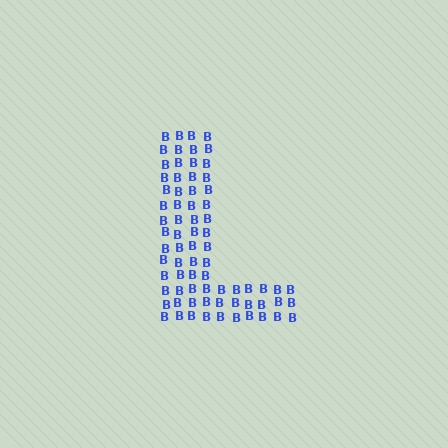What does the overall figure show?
The overall figure shows the letter L.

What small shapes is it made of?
It is made of small letter B's.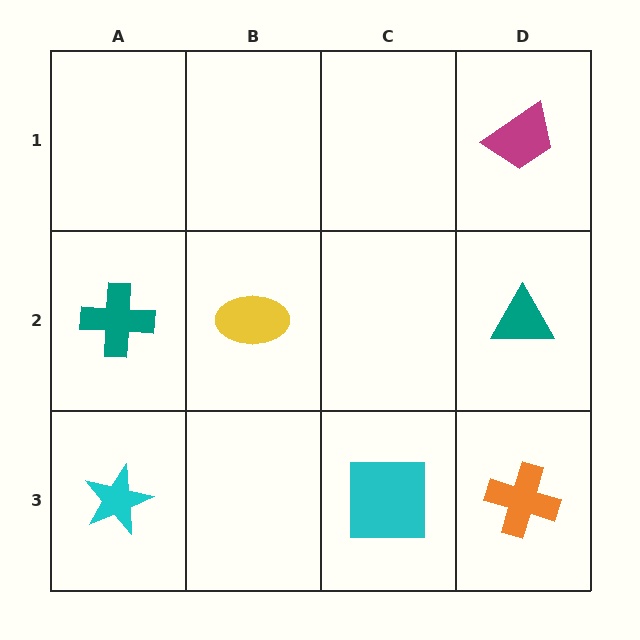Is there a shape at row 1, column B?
No, that cell is empty.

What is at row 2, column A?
A teal cross.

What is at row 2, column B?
A yellow ellipse.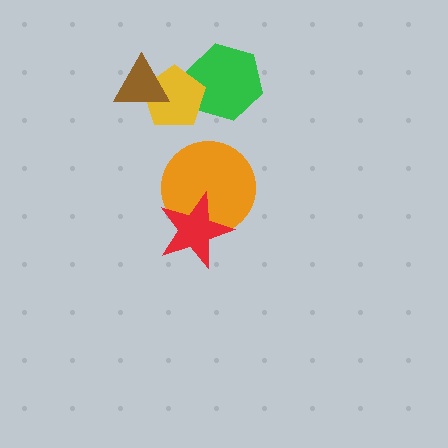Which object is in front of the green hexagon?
The yellow pentagon is in front of the green hexagon.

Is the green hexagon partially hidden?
Yes, it is partially covered by another shape.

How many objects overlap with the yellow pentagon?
2 objects overlap with the yellow pentagon.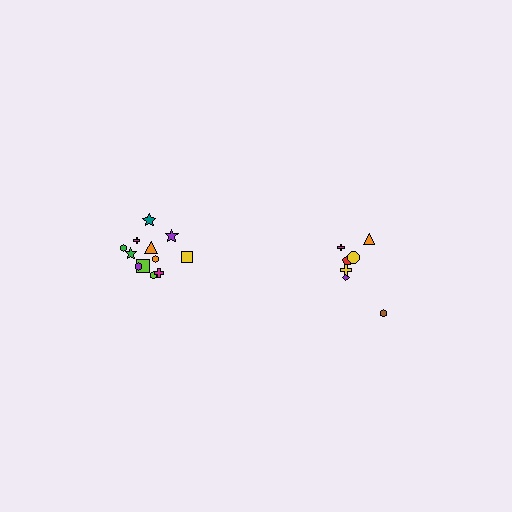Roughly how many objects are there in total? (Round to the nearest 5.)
Roughly 20 objects in total.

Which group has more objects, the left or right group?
The left group.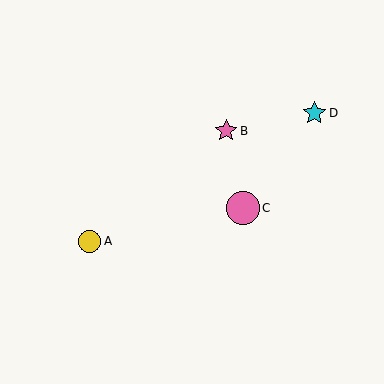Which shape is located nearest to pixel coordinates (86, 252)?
The yellow circle (labeled A) at (90, 241) is nearest to that location.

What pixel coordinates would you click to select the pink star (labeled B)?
Click at (226, 131) to select the pink star B.